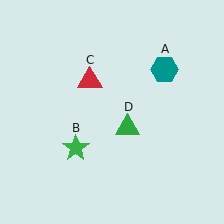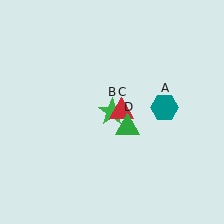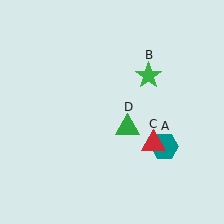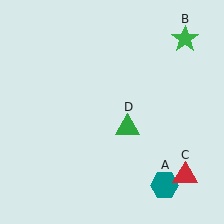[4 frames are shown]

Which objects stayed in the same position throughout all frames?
Green triangle (object D) remained stationary.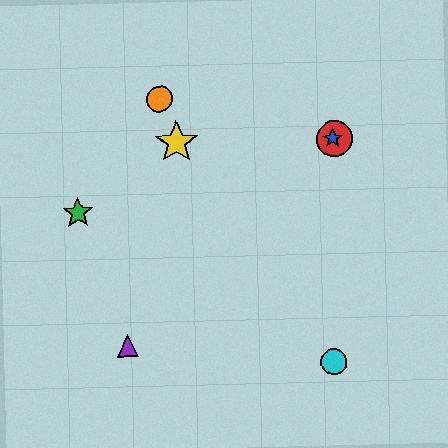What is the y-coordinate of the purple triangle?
The purple triangle is at y≈346.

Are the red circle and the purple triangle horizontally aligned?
No, the red circle is at y≈139 and the purple triangle is at y≈346.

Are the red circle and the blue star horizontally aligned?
Yes, both are at y≈139.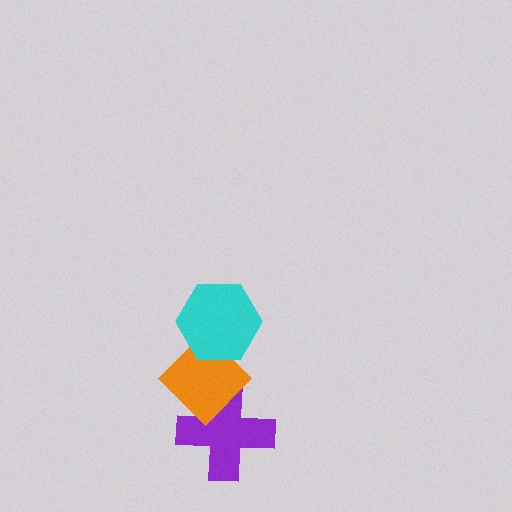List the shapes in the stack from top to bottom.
From top to bottom: the cyan hexagon, the orange diamond, the purple cross.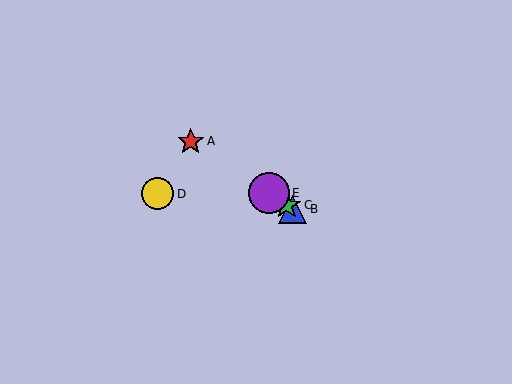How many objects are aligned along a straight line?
4 objects (A, B, C, E) are aligned along a straight line.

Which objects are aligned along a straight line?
Objects A, B, C, E are aligned along a straight line.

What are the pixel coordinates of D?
Object D is at (158, 194).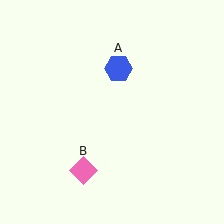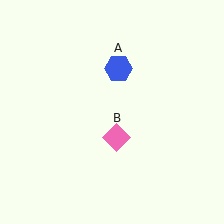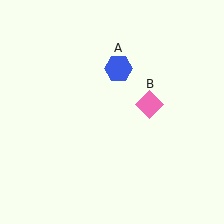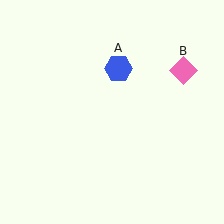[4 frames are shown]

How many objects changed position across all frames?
1 object changed position: pink diamond (object B).